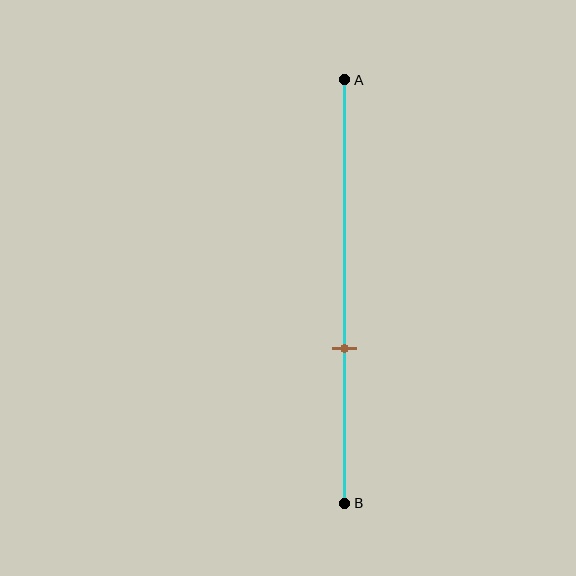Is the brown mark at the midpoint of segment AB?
No, the mark is at about 65% from A, not at the 50% midpoint.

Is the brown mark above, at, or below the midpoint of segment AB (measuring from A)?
The brown mark is below the midpoint of segment AB.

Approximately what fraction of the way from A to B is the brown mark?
The brown mark is approximately 65% of the way from A to B.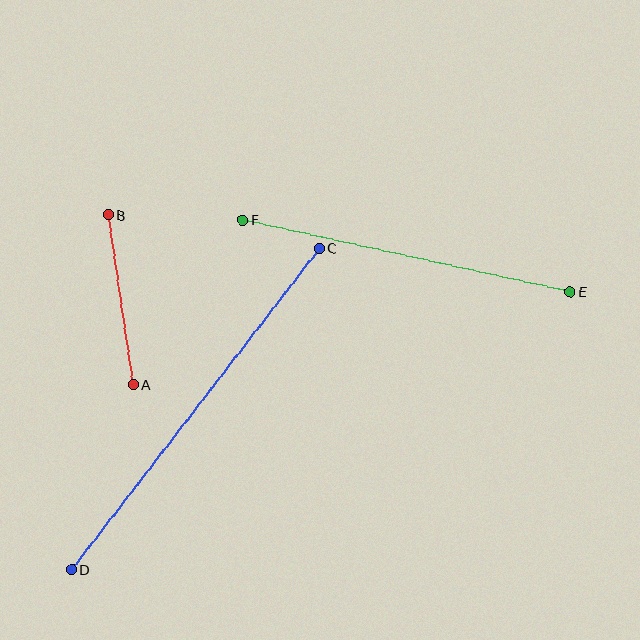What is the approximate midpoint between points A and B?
The midpoint is at approximately (121, 300) pixels.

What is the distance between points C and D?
The distance is approximately 406 pixels.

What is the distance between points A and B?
The distance is approximately 171 pixels.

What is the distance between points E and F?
The distance is approximately 335 pixels.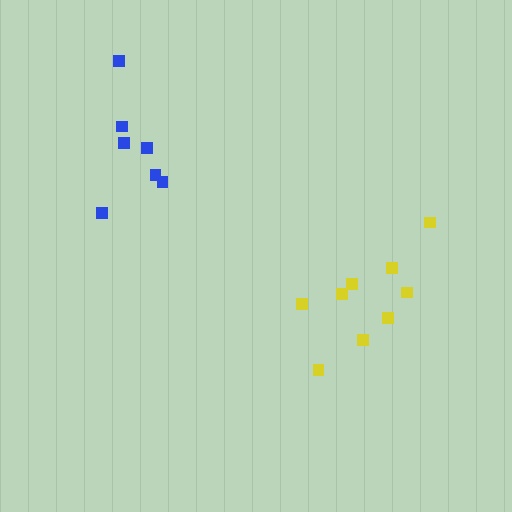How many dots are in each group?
Group 1: 7 dots, Group 2: 9 dots (16 total).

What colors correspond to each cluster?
The clusters are colored: blue, yellow.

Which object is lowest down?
The yellow cluster is bottommost.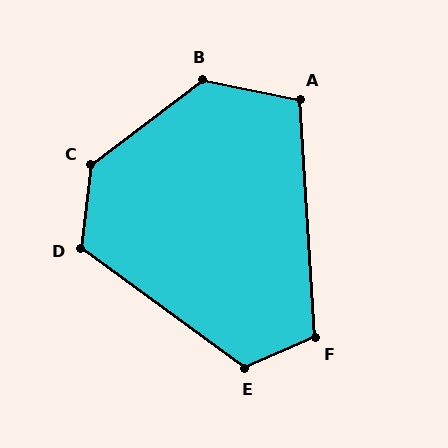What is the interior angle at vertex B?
Approximately 131 degrees (obtuse).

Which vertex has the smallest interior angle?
A, at approximately 105 degrees.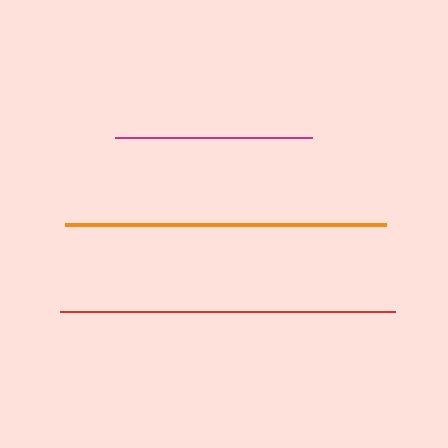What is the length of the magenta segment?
The magenta segment is approximately 197 pixels long.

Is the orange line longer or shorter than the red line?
The red line is longer than the orange line.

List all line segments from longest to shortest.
From longest to shortest: red, orange, magenta.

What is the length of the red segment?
The red segment is approximately 335 pixels long.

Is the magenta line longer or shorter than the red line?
The red line is longer than the magenta line.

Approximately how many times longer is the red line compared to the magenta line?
The red line is approximately 1.7 times the length of the magenta line.